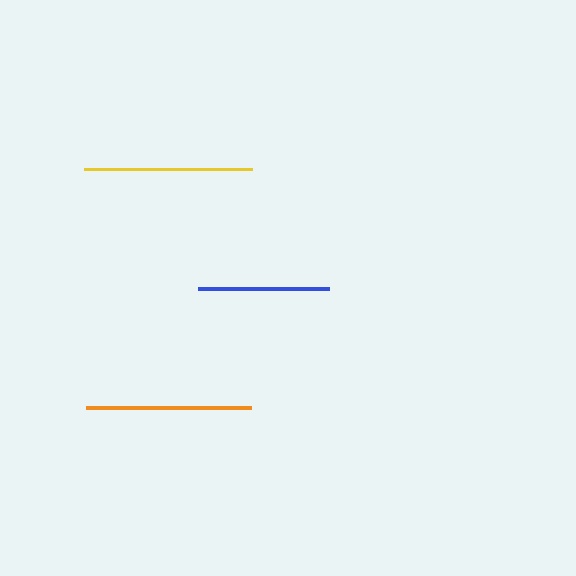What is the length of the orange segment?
The orange segment is approximately 164 pixels long.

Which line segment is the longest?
The yellow line is the longest at approximately 168 pixels.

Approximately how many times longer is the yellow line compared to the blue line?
The yellow line is approximately 1.3 times the length of the blue line.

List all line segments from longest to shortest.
From longest to shortest: yellow, orange, blue.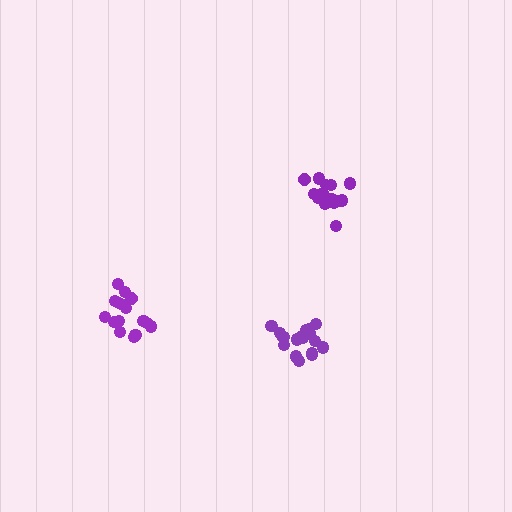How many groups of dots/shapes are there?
There are 3 groups.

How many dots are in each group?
Group 1: 16 dots, Group 2: 18 dots, Group 3: 16 dots (50 total).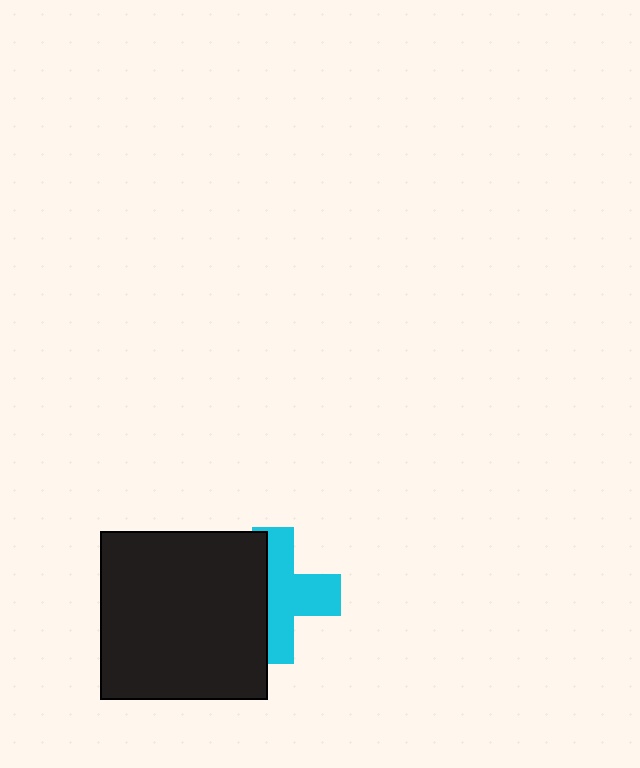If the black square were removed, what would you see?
You would see the complete cyan cross.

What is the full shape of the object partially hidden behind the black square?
The partially hidden object is a cyan cross.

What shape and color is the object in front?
The object in front is a black square.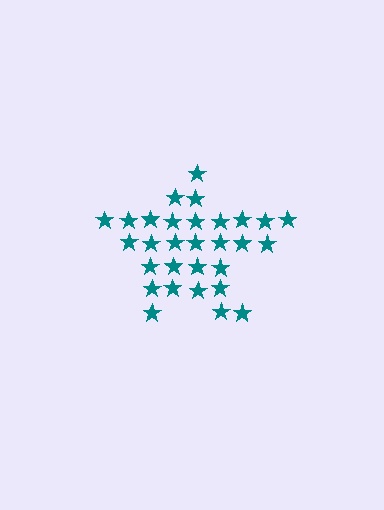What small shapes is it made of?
It is made of small stars.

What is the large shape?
The large shape is a star.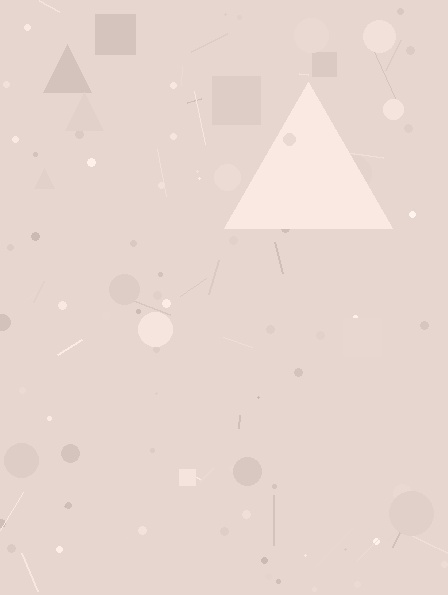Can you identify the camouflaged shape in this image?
The camouflaged shape is a triangle.